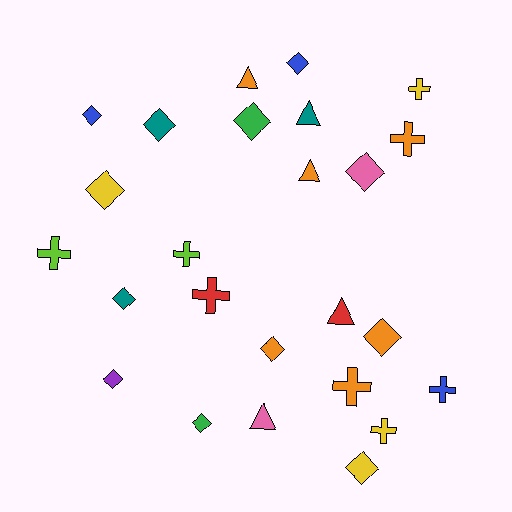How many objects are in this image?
There are 25 objects.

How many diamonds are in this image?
There are 12 diamonds.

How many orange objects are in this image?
There are 6 orange objects.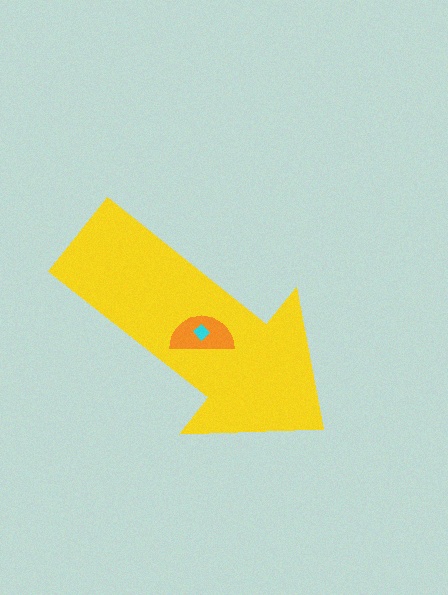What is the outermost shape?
The yellow arrow.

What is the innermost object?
The cyan diamond.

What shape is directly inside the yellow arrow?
The orange semicircle.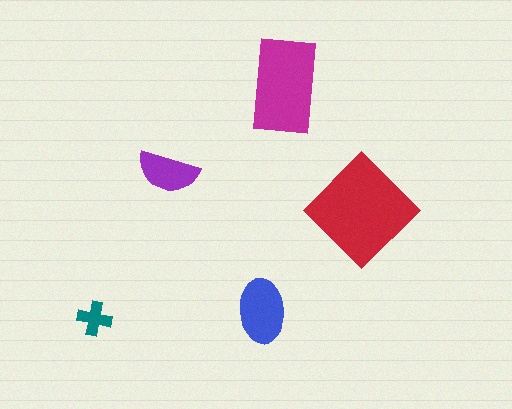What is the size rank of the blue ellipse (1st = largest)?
3rd.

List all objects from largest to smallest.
The red diamond, the magenta rectangle, the blue ellipse, the purple semicircle, the teal cross.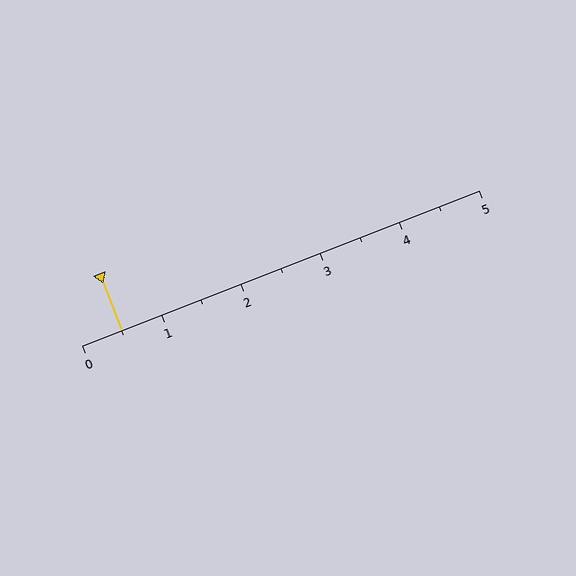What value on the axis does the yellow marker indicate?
The marker indicates approximately 0.5.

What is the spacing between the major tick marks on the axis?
The major ticks are spaced 1 apart.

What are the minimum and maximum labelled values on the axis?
The axis runs from 0 to 5.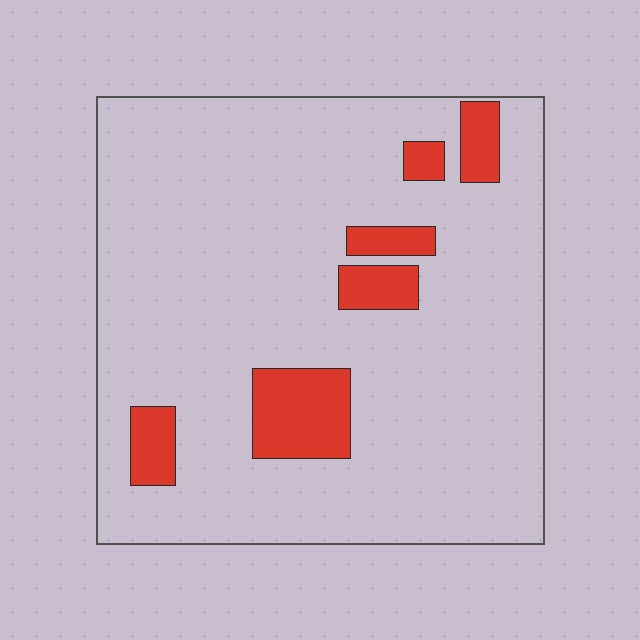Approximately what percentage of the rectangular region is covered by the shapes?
Approximately 10%.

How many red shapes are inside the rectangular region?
6.